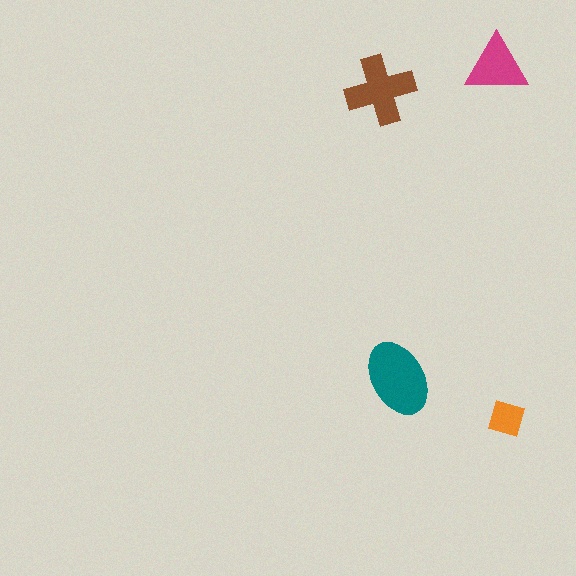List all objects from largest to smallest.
The teal ellipse, the brown cross, the magenta triangle, the orange square.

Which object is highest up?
The magenta triangle is topmost.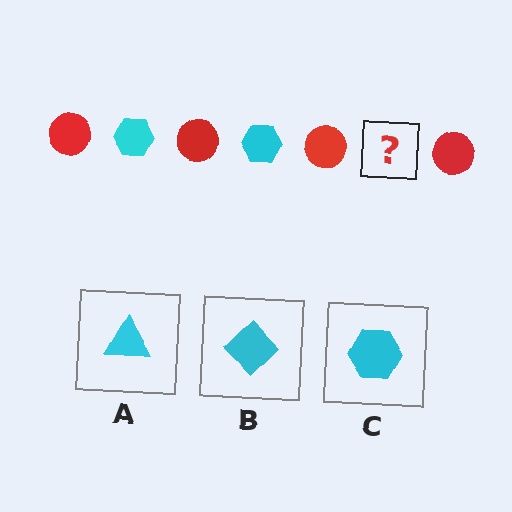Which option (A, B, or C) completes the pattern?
C.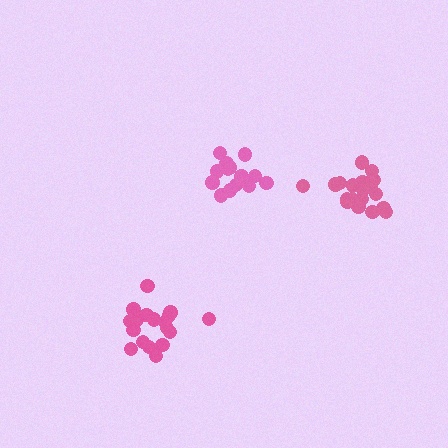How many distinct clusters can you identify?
There are 3 distinct clusters.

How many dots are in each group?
Group 1: 15 dots, Group 2: 19 dots, Group 3: 19 dots (53 total).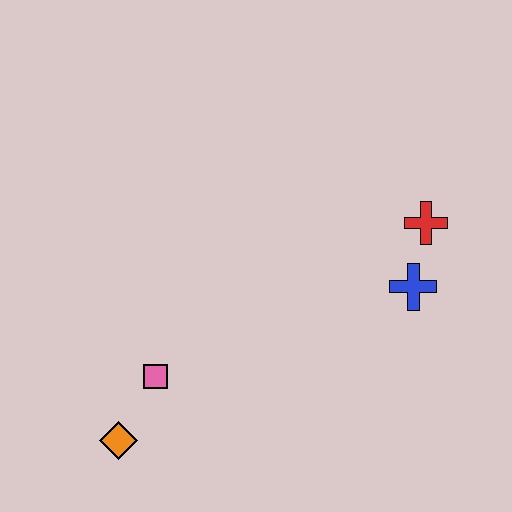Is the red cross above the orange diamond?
Yes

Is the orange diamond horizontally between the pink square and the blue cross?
No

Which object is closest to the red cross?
The blue cross is closest to the red cross.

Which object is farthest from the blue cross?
The orange diamond is farthest from the blue cross.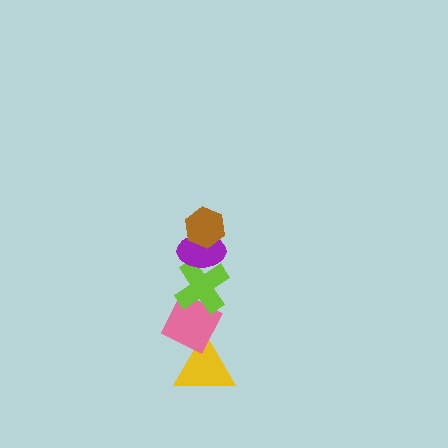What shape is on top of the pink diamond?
The lime cross is on top of the pink diamond.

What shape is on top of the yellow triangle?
The pink diamond is on top of the yellow triangle.